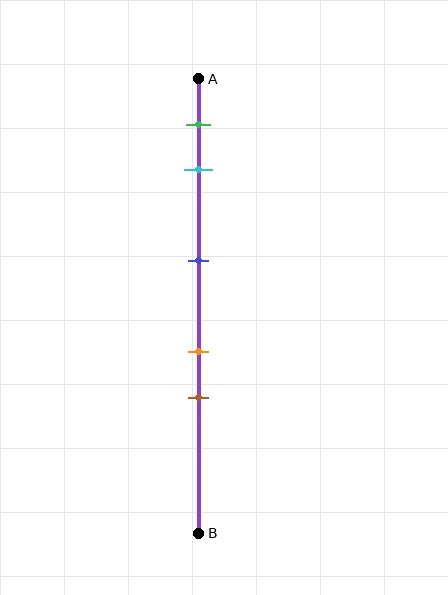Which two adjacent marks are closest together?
The orange and brown marks are the closest adjacent pair.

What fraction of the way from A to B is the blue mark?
The blue mark is approximately 40% (0.4) of the way from A to B.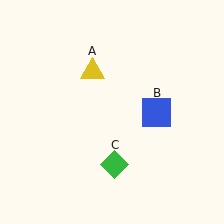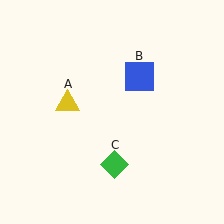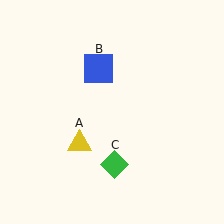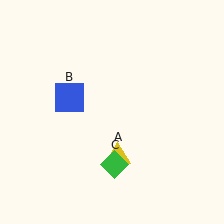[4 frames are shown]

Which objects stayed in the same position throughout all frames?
Green diamond (object C) remained stationary.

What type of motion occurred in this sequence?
The yellow triangle (object A), blue square (object B) rotated counterclockwise around the center of the scene.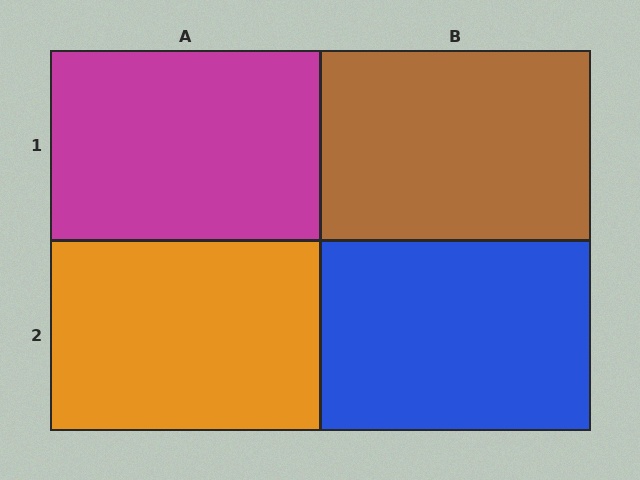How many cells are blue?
1 cell is blue.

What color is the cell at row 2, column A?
Orange.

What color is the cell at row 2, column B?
Blue.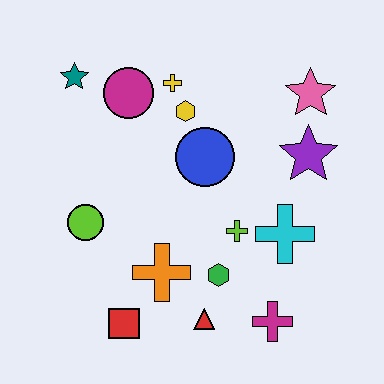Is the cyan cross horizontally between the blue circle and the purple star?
Yes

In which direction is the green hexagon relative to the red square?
The green hexagon is to the right of the red square.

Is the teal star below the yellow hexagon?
No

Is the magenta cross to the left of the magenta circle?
No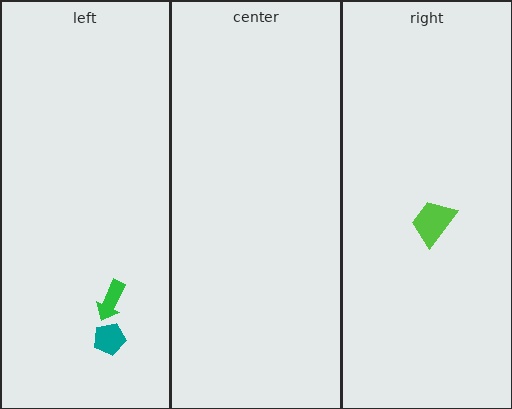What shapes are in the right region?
The lime trapezoid.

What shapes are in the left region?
The teal pentagon, the green arrow.